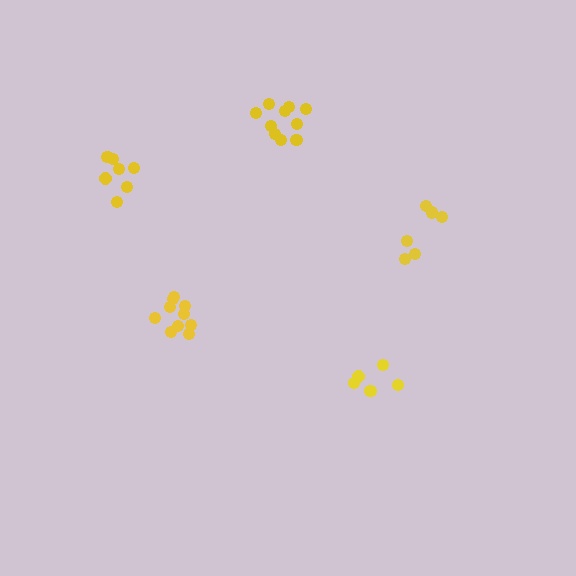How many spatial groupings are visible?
There are 5 spatial groupings.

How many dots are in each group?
Group 1: 5 dots, Group 2: 6 dots, Group 3: 10 dots, Group 4: 10 dots, Group 5: 7 dots (38 total).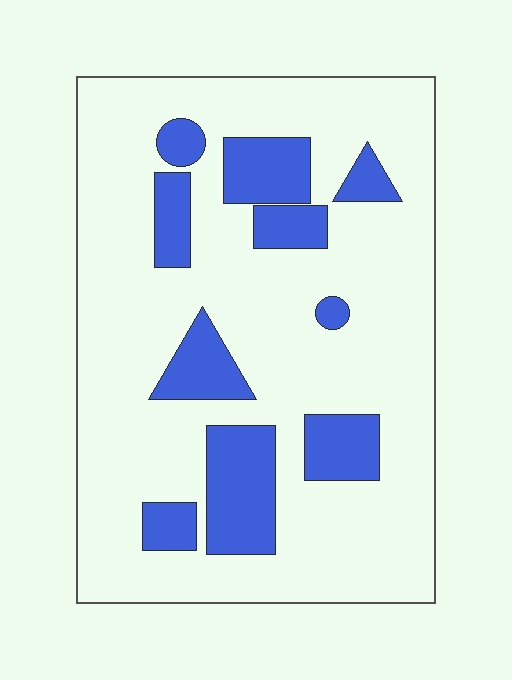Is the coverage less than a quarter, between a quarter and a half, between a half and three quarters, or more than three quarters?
Less than a quarter.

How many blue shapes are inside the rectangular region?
10.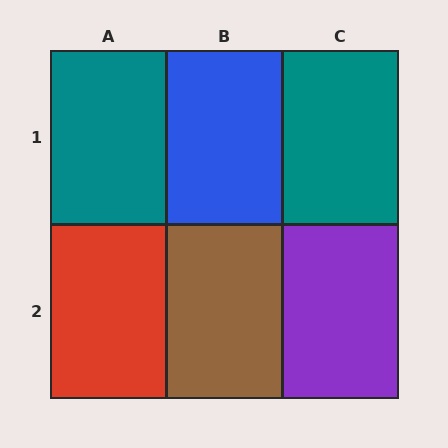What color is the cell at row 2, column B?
Brown.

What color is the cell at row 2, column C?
Purple.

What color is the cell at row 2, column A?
Red.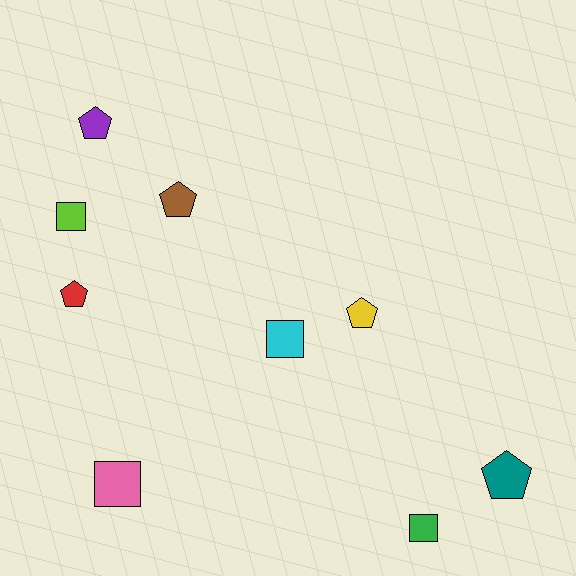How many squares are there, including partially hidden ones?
There are 4 squares.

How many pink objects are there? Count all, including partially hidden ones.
There is 1 pink object.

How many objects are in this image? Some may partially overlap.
There are 9 objects.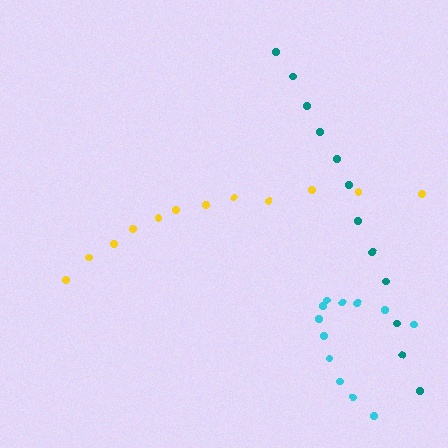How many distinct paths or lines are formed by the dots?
There are 3 distinct paths.